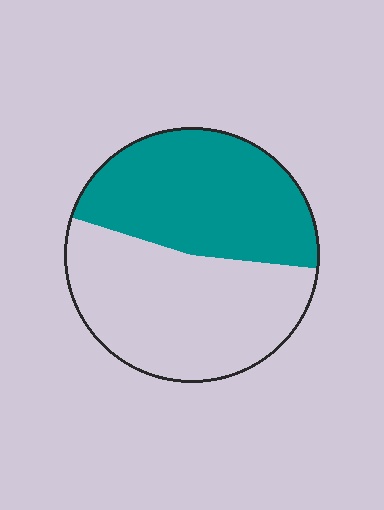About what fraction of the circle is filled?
About one half (1/2).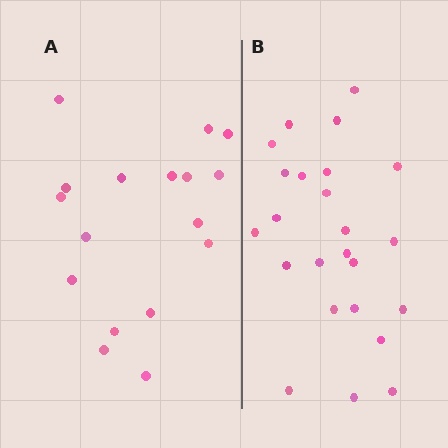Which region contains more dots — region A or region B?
Region B (the right region) has more dots.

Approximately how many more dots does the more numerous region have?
Region B has roughly 8 or so more dots than region A.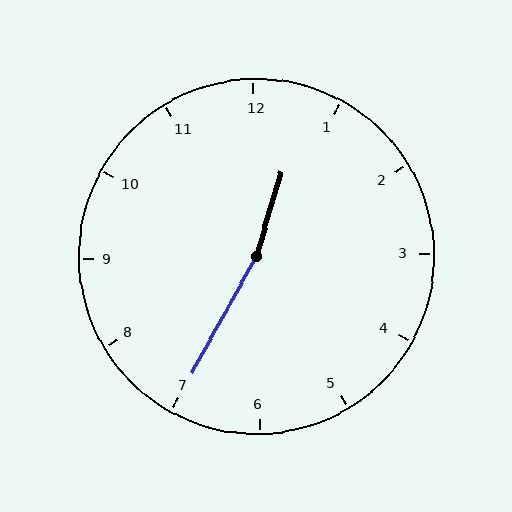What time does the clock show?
12:35.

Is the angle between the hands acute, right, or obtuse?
It is obtuse.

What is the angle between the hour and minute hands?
Approximately 168 degrees.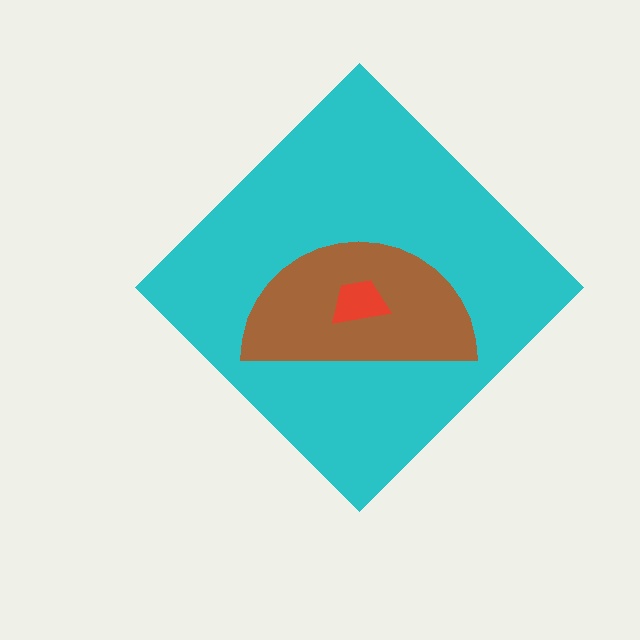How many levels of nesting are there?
3.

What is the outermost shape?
The cyan diamond.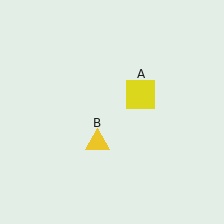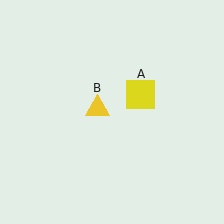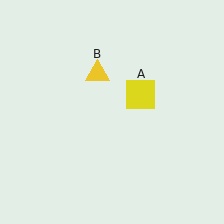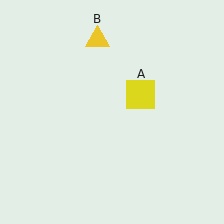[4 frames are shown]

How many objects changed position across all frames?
1 object changed position: yellow triangle (object B).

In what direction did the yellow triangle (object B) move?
The yellow triangle (object B) moved up.